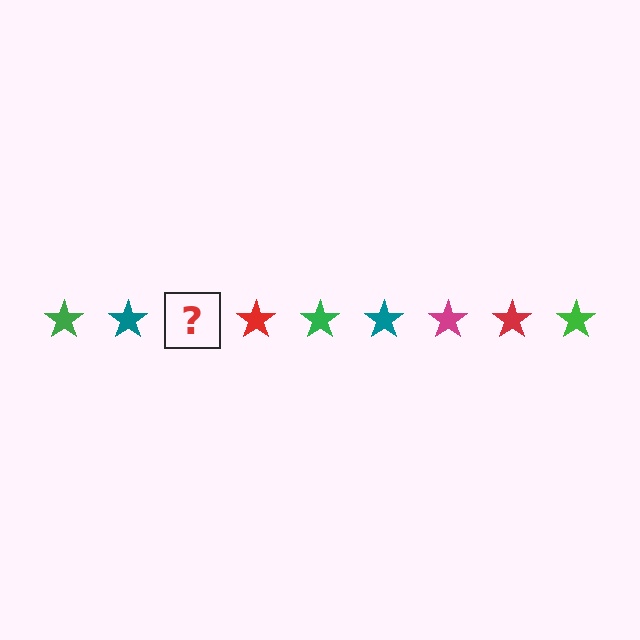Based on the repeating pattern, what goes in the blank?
The blank should be a magenta star.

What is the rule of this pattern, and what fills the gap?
The rule is that the pattern cycles through green, teal, magenta, red stars. The gap should be filled with a magenta star.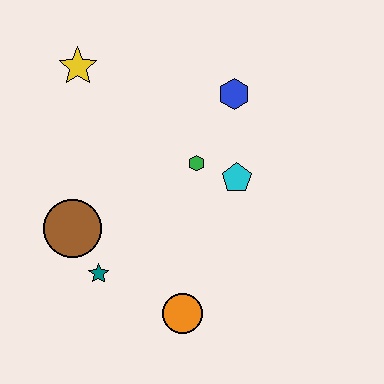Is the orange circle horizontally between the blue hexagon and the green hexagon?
No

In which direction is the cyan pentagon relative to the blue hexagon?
The cyan pentagon is below the blue hexagon.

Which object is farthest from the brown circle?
The blue hexagon is farthest from the brown circle.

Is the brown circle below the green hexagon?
Yes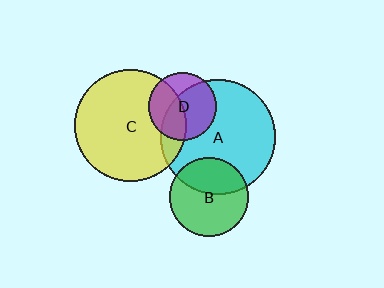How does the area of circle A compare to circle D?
Approximately 2.8 times.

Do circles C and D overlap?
Yes.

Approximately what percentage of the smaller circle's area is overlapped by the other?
Approximately 45%.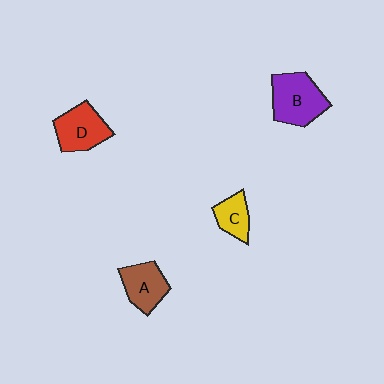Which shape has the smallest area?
Shape C (yellow).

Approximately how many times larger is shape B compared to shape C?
Approximately 1.9 times.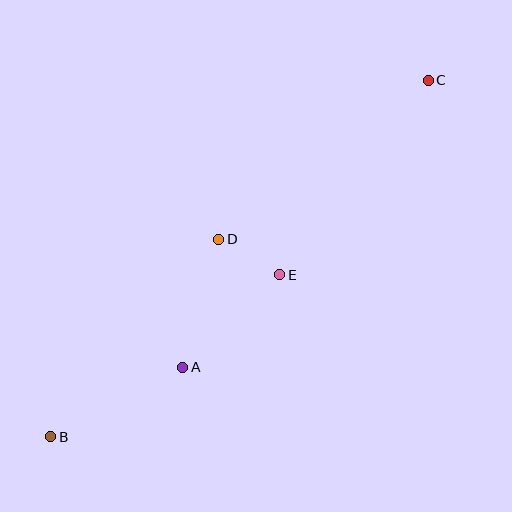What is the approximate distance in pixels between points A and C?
The distance between A and C is approximately 377 pixels.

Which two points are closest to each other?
Points D and E are closest to each other.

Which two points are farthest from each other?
Points B and C are farthest from each other.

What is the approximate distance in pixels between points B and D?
The distance between B and D is approximately 260 pixels.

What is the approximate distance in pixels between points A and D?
The distance between A and D is approximately 133 pixels.